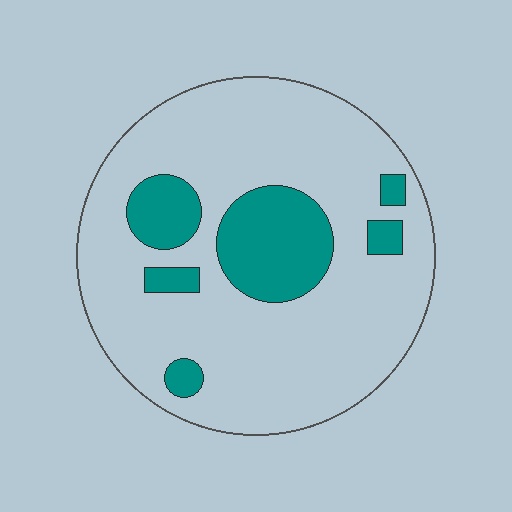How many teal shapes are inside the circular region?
6.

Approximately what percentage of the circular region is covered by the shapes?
Approximately 20%.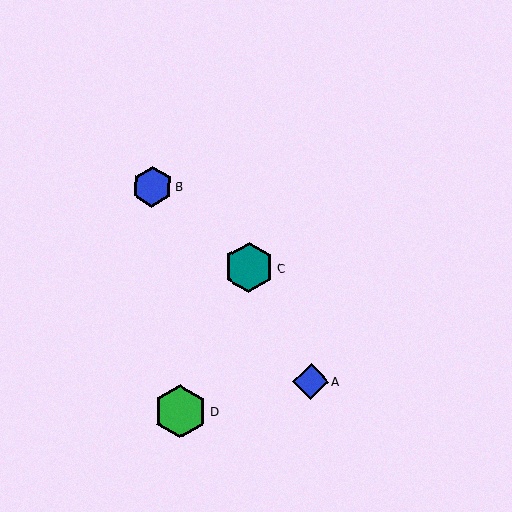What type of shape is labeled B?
Shape B is a blue hexagon.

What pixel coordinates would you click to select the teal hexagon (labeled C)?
Click at (249, 267) to select the teal hexagon C.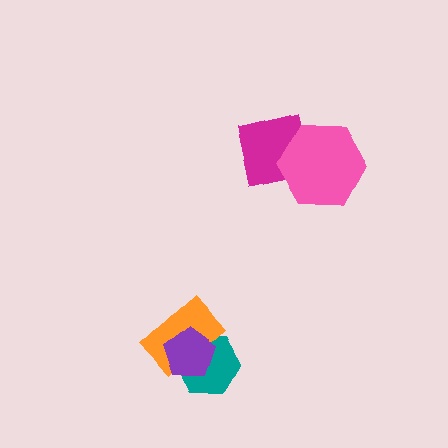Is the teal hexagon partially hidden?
Yes, it is partially covered by another shape.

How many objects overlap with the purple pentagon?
2 objects overlap with the purple pentagon.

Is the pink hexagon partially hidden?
No, no other shape covers it.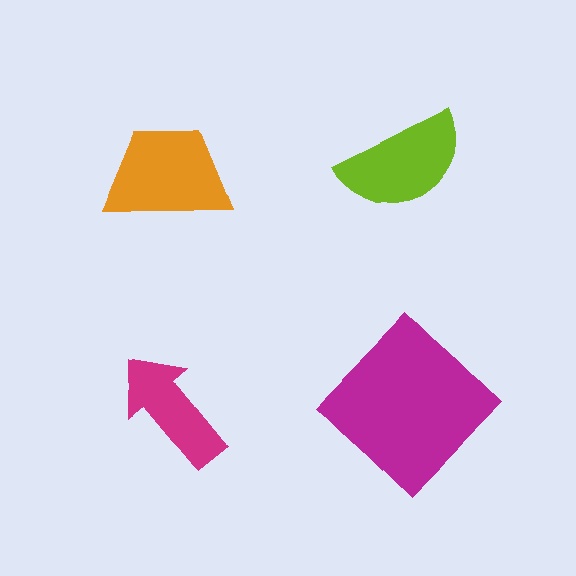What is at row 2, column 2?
A magenta diamond.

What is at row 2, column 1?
A magenta arrow.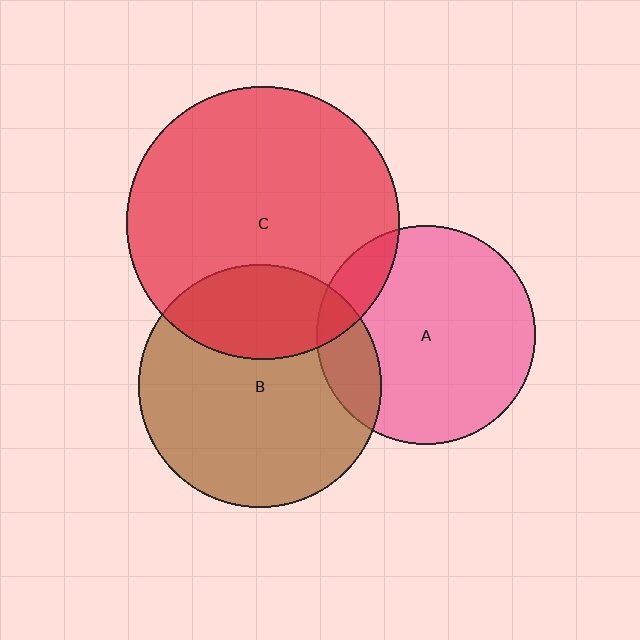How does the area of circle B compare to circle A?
Approximately 1.2 times.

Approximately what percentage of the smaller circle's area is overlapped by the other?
Approximately 30%.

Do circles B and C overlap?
Yes.